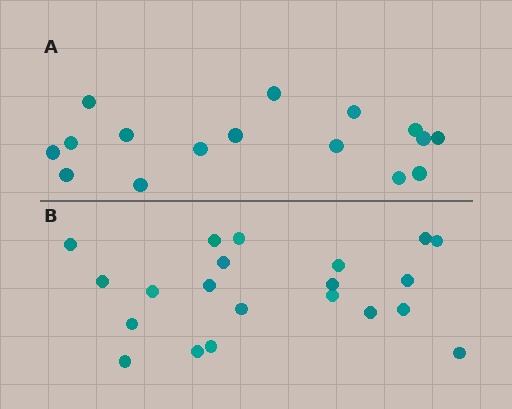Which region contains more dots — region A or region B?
Region B (the bottom region) has more dots.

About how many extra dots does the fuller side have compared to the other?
Region B has about 5 more dots than region A.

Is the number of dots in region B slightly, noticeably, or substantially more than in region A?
Region B has noticeably more, but not dramatically so. The ratio is roughly 1.3 to 1.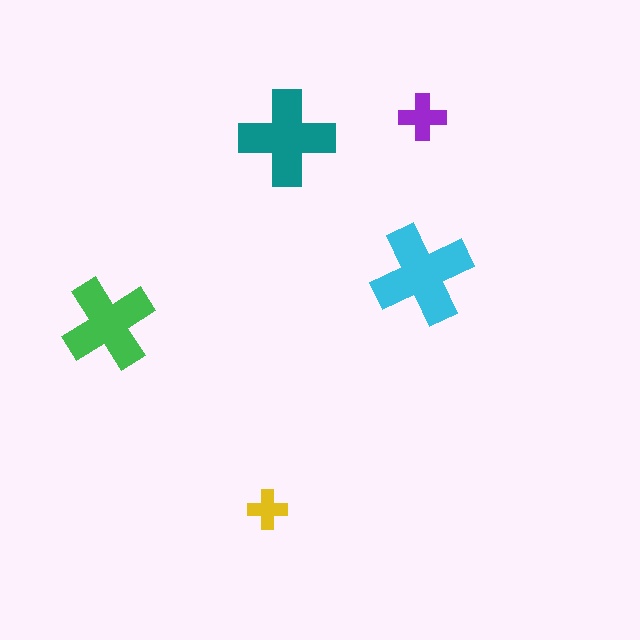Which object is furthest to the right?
The purple cross is rightmost.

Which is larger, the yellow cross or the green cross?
The green one.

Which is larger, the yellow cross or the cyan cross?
The cyan one.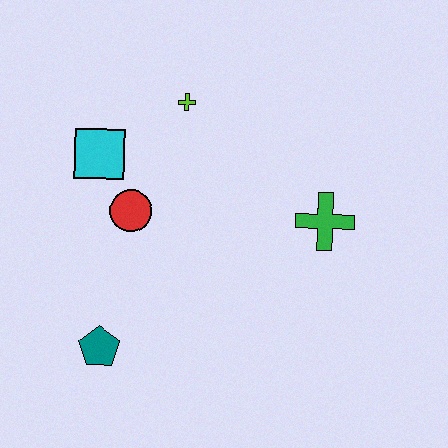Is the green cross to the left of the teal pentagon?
No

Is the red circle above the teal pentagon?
Yes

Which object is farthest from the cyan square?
The green cross is farthest from the cyan square.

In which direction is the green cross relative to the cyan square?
The green cross is to the right of the cyan square.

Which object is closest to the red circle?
The cyan square is closest to the red circle.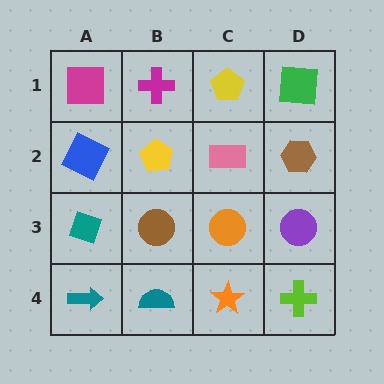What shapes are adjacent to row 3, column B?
A yellow pentagon (row 2, column B), a teal semicircle (row 4, column B), a teal diamond (row 3, column A), an orange circle (row 3, column C).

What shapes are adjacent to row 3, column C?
A pink rectangle (row 2, column C), an orange star (row 4, column C), a brown circle (row 3, column B), a purple circle (row 3, column D).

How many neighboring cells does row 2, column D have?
3.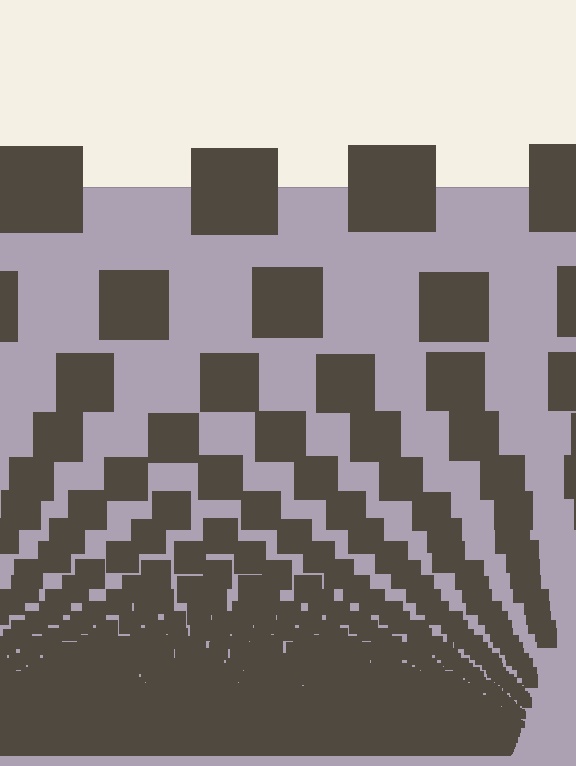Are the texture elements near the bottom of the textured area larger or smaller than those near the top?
Smaller. The gradient is inverted — elements near the bottom are smaller and denser.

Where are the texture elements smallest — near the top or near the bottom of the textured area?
Near the bottom.